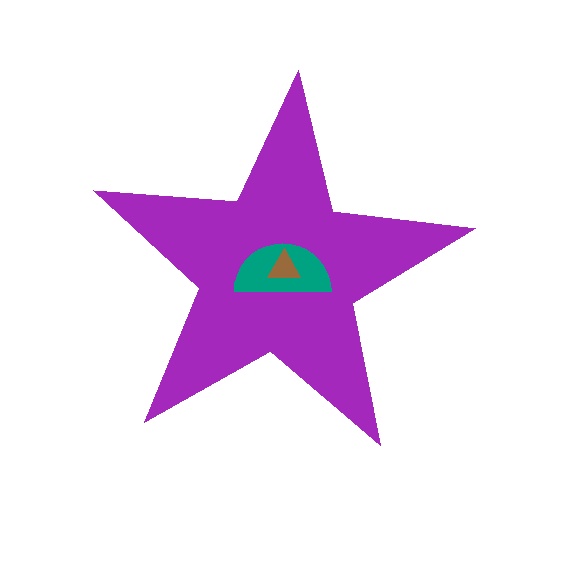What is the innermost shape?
The brown triangle.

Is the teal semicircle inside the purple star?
Yes.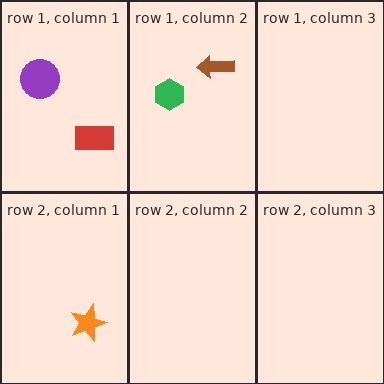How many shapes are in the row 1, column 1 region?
2.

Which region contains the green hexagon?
The row 1, column 2 region.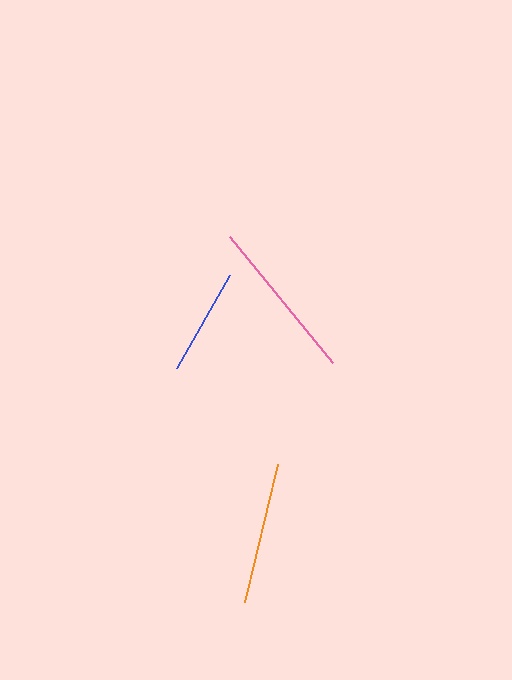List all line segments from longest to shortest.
From longest to shortest: pink, orange, blue.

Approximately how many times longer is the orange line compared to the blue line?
The orange line is approximately 1.3 times the length of the blue line.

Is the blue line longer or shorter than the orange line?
The orange line is longer than the blue line.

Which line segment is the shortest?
The blue line is the shortest at approximately 107 pixels.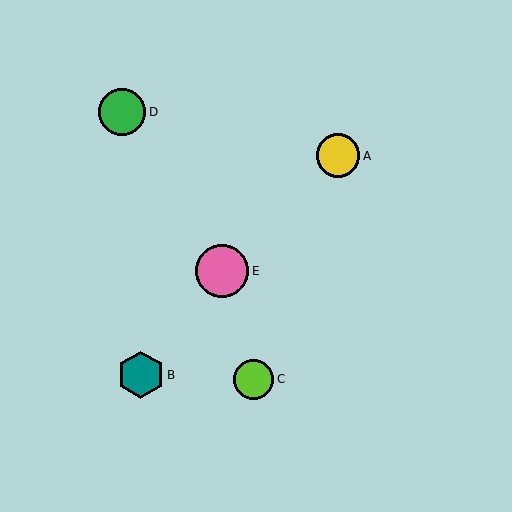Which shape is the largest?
The pink circle (labeled E) is the largest.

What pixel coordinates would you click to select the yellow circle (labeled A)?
Click at (338, 156) to select the yellow circle A.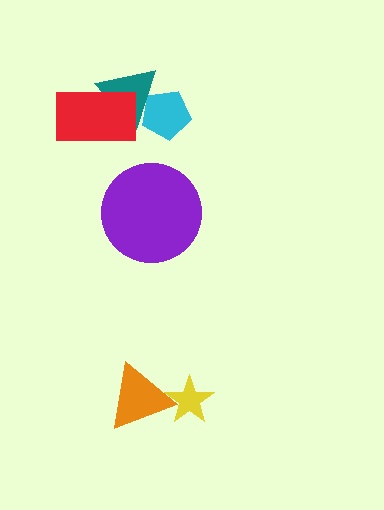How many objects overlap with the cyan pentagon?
1 object overlaps with the cyan pentagon.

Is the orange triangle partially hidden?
Yes, it is partially covered by another shape.